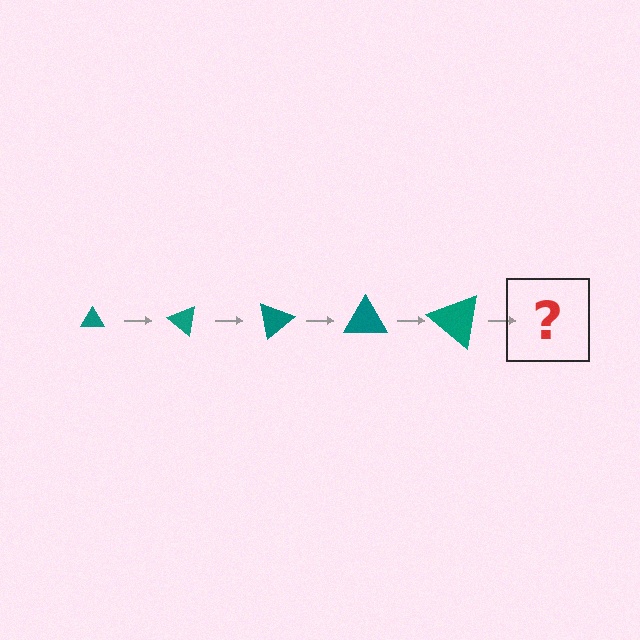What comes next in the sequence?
The next element should be a triangle, larger than the previous one and rotated 200 degrees from the start.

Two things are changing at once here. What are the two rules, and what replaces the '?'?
The two rules are that the triangle grows larger each step and it rotates 40 degrees each step. The '?' should be a triangle, larger than the previous one and rotated 200 degrees from the start.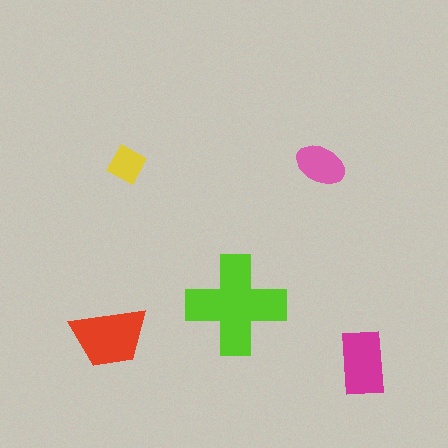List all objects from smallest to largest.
The yellow square, the pink ellipse, the magenta rectangle, the red trapezoid, the lime cross.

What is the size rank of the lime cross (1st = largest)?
1st.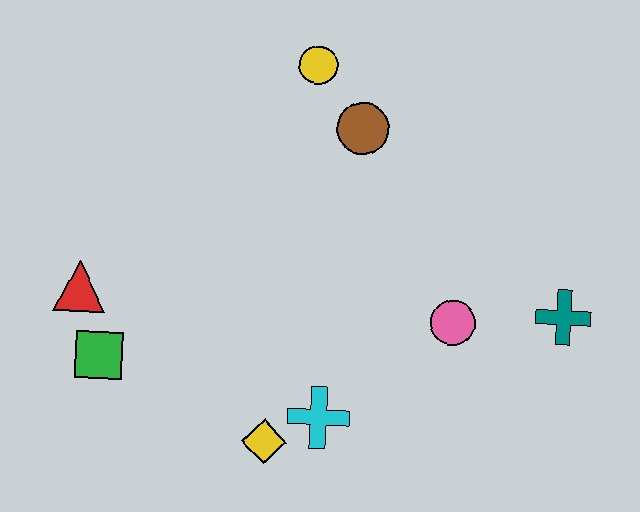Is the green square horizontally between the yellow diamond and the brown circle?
No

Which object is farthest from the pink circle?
The red triangle is farthest from the pink circle.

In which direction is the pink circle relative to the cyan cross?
The pink circle is to the right of the cyan cross.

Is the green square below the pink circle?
Yes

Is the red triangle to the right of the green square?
No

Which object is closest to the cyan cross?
The yellow diamond is closest to the cyan cross.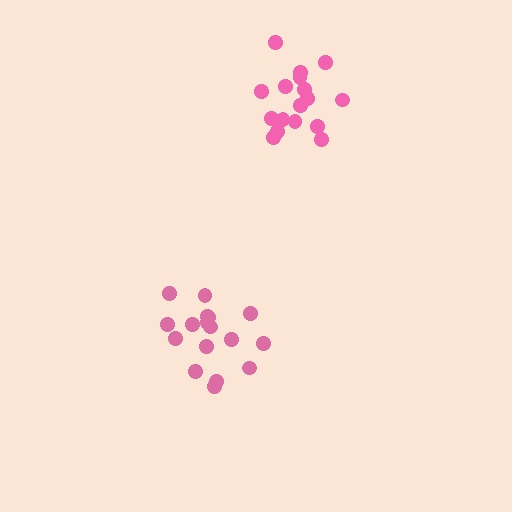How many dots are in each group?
Group 1: 17 dots, Group 2: 17 dots (34 total).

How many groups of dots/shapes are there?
There are 2 groups.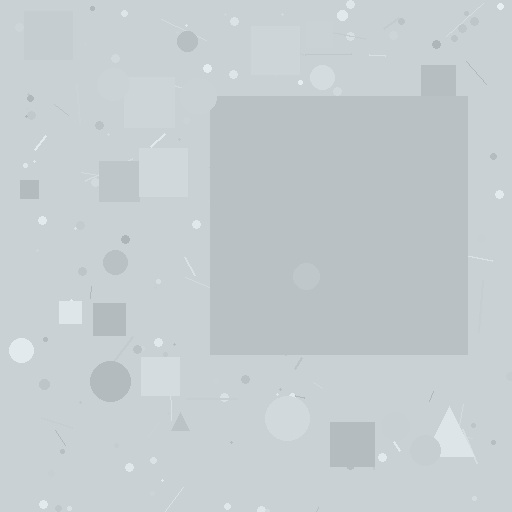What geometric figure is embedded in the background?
A square is embedded in the background.